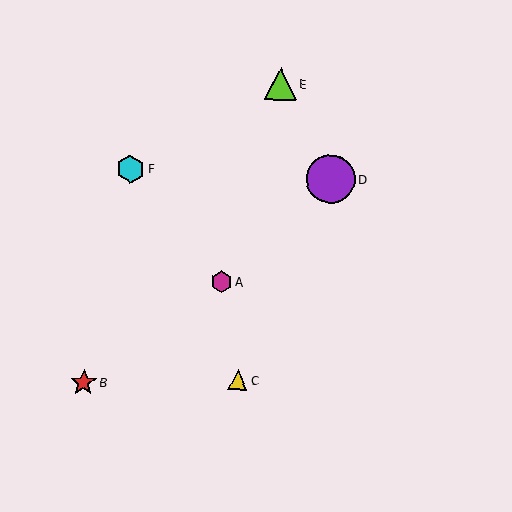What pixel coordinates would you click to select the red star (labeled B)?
Click at (83, 382) to select the red star B.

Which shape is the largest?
The purple circle (labeled D) is the largest.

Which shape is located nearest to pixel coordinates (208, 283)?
The magenta hexagon (labeled A) at (222, 282) is nearest to that location.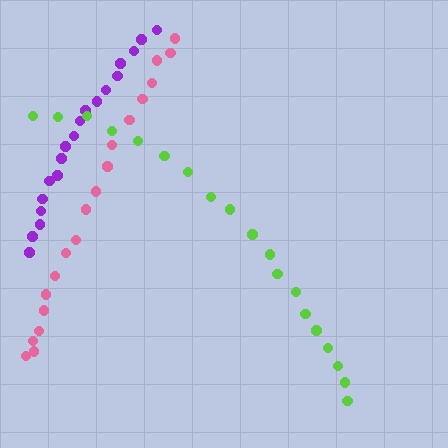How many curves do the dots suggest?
There are 3 distinct paths.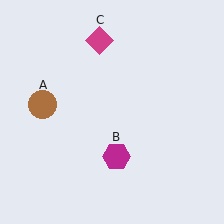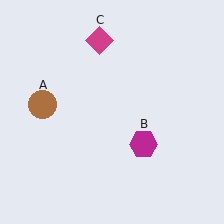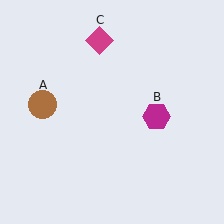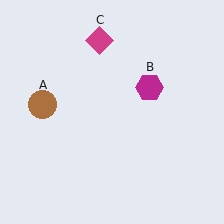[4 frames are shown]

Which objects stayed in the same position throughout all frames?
Brown circle (object A) and magenta diamond (object C) remained stationary.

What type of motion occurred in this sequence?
The magenta hexagon (object B) rotated counterclockwise around the center of the scene.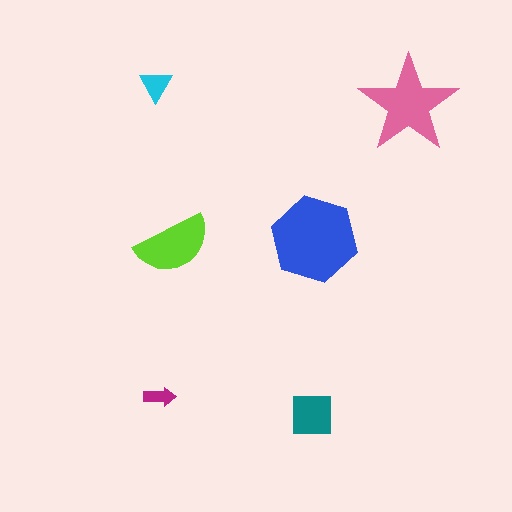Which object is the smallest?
The magenta arrow.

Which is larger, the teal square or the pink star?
The pink star.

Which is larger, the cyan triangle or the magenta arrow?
The cyan triangle.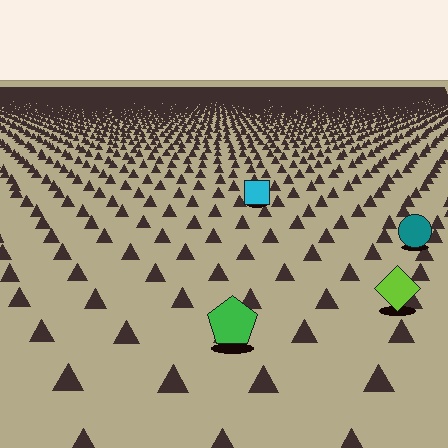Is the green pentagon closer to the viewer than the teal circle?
Yes. The green pentagon is closer — you can tell from the texture gradient: the ground texture is coarser near it.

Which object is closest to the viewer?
The green pentagon is closest. The texture marks near it are larger and more spread out.